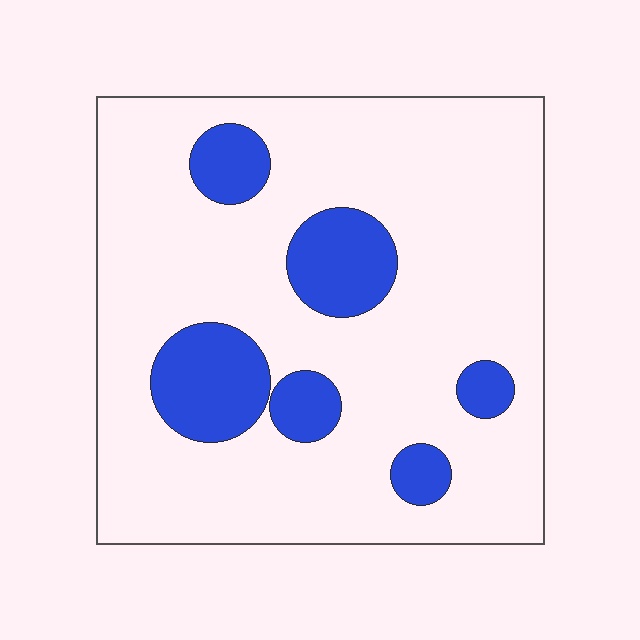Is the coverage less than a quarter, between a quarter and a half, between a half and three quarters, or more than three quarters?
Less than a quarter.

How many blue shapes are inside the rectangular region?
6.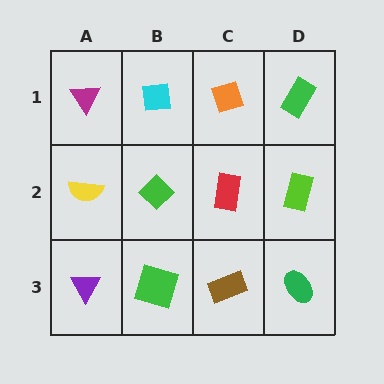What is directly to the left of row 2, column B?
A yellow semicircle.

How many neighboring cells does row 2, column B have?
4.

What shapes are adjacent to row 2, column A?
A magenta triangle (row 1, column A), a purple triangle (row 3, column A), a green diamond (row 2, column B).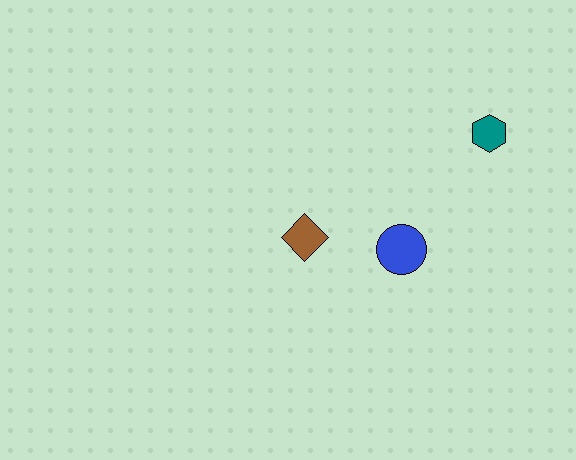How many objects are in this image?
There are 3 objects.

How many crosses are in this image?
There are no crosses.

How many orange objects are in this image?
There are no orange objects.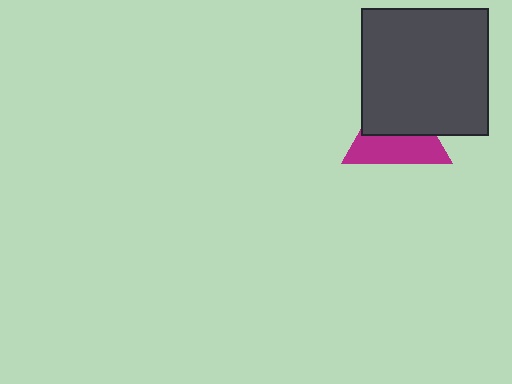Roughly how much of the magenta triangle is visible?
About half of it is visible (roughly 50%).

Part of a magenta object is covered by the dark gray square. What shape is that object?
It is a triangle.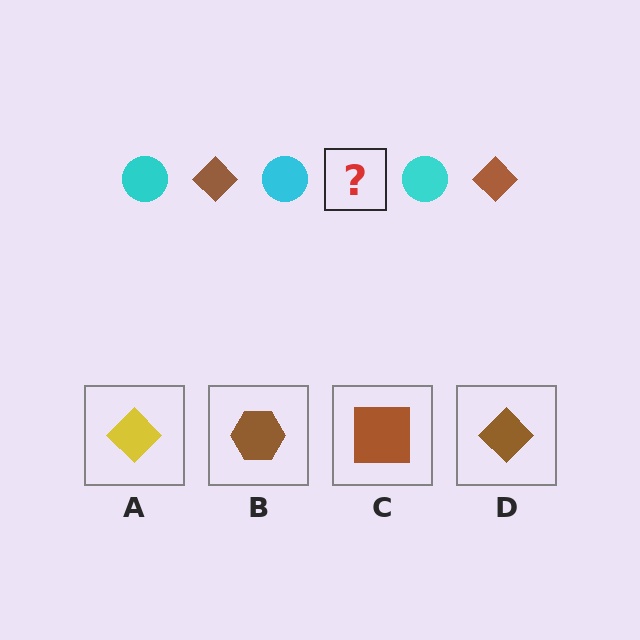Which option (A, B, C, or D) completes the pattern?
D.